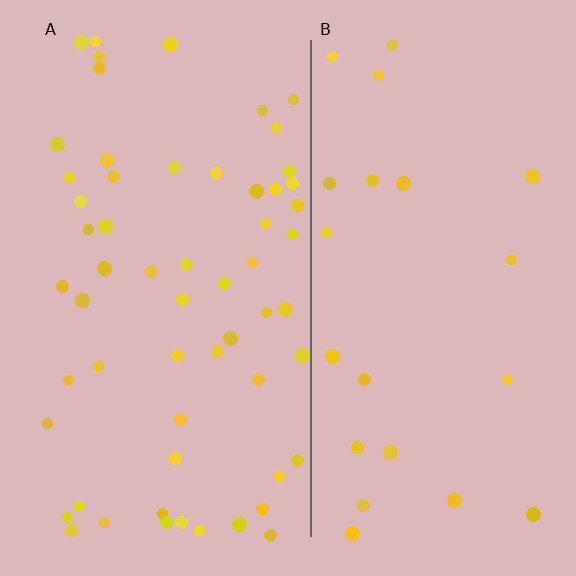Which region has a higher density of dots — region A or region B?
A (the left).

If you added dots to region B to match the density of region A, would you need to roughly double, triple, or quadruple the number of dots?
Approximately triple.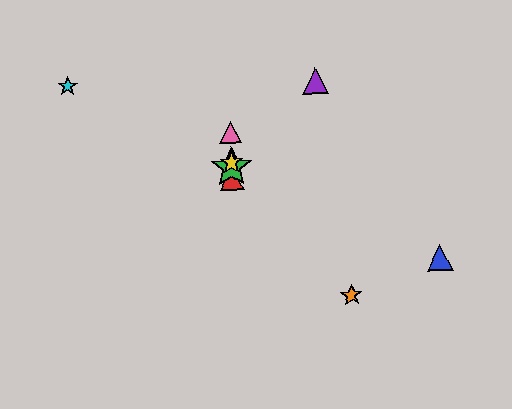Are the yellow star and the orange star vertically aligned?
No, the yellow star is at x≈231 and the orange star is at x≈352.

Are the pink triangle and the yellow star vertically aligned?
Yes, both are at x≈231.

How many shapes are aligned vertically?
4 shapes (the red triangle, the green star, the yellow star, the pink triangle) are aligned vertically.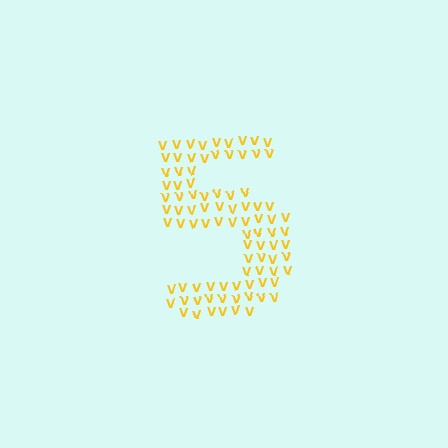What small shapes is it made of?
It is made of small letter V's.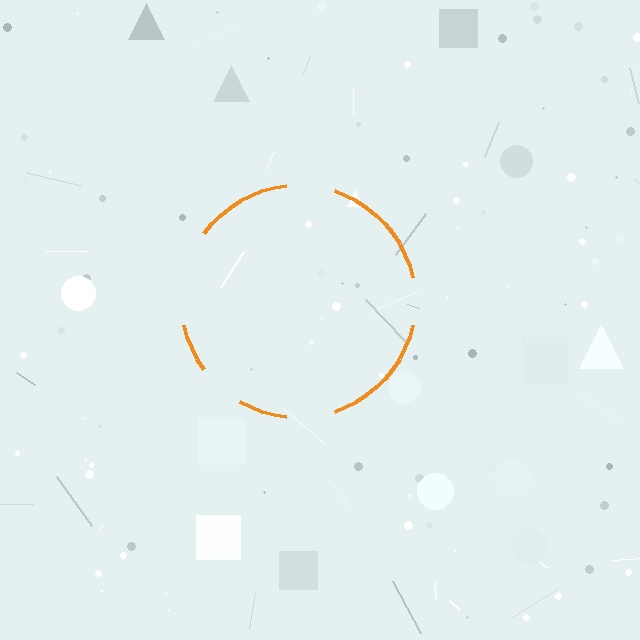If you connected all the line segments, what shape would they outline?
They would outline a circle.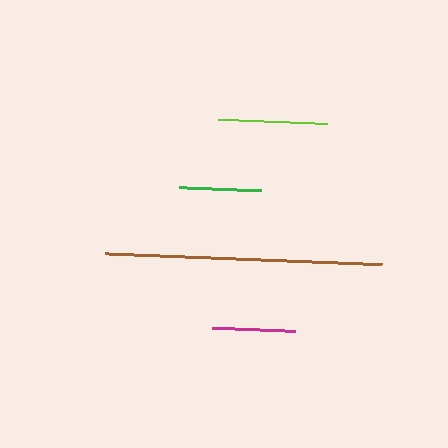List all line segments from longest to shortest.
From longest to shortest: brown, lime, magenta, green.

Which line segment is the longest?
The brown line is the longest at approximately 277 pixels.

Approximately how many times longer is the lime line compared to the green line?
The lime line is approximately 1.3 times the length of the green line.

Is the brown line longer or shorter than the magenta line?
The brown line is longer than the magenta line.